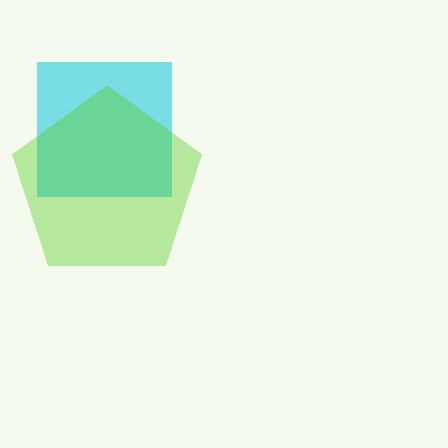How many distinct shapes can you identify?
There are 2 distinct shapes: a cyan square, a lime pentagon.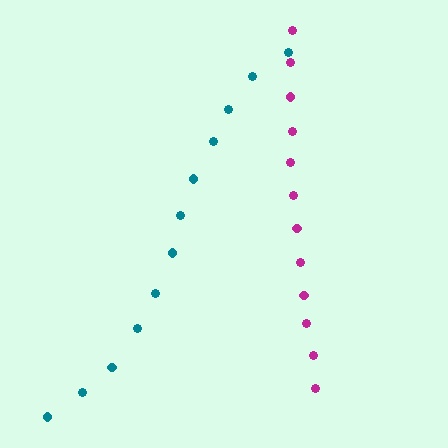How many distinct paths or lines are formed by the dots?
There are 2 distinct paths.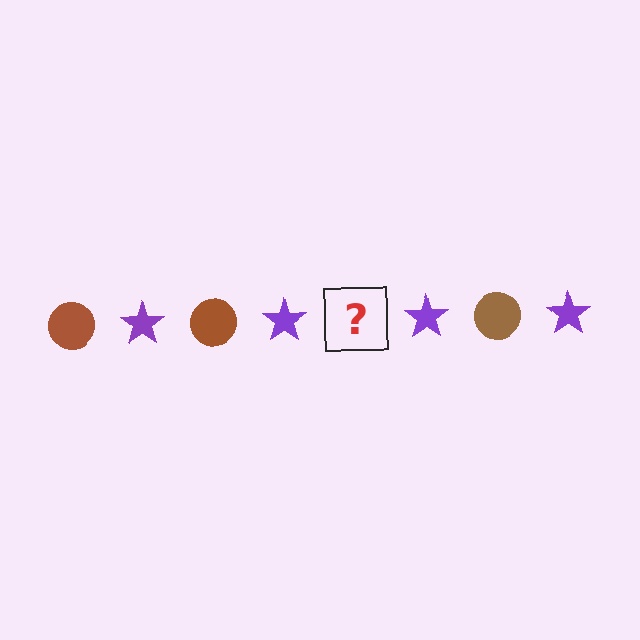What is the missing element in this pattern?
The missing element is a brown circle.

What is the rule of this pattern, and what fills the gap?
The rule is that the pattern alternates between brown circle and purple star. The gap should be filled with a brown circle.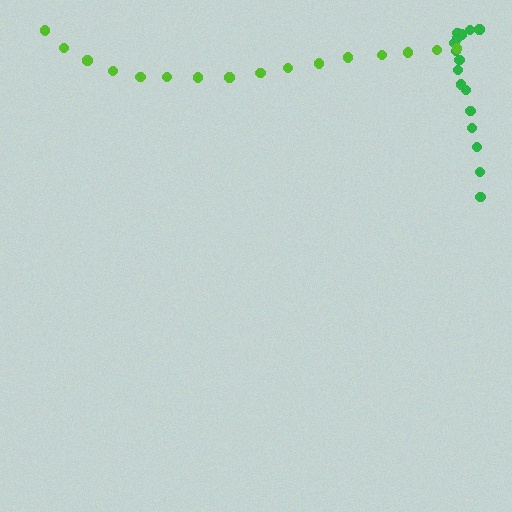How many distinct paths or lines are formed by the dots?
There are 2 distinct paths.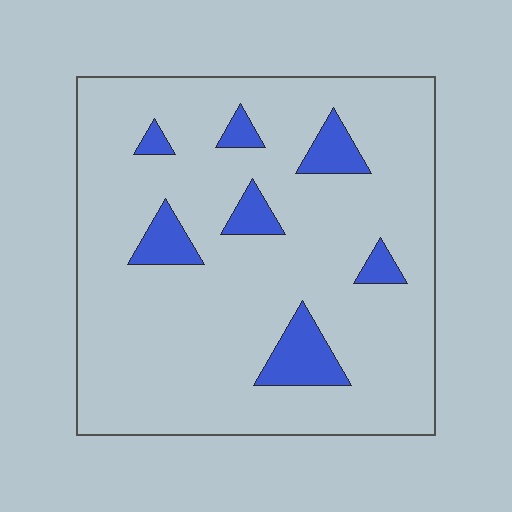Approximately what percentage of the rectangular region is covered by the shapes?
Approximately 10%.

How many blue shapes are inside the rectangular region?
7.